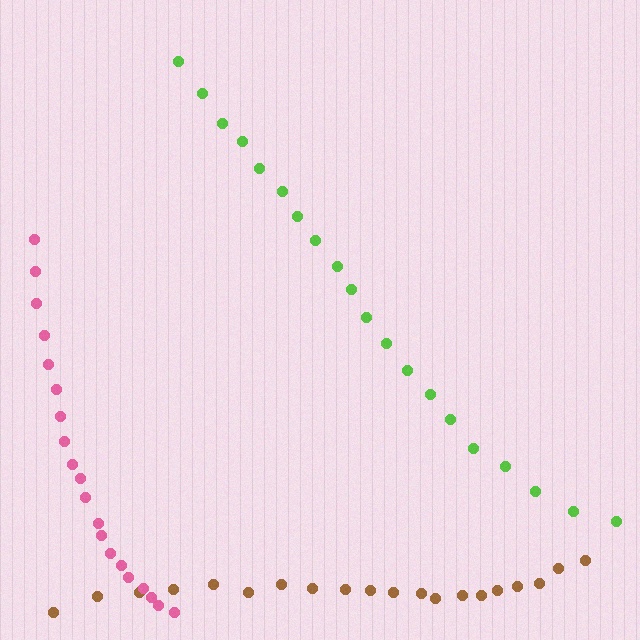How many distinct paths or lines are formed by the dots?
There are 3 distinct paths.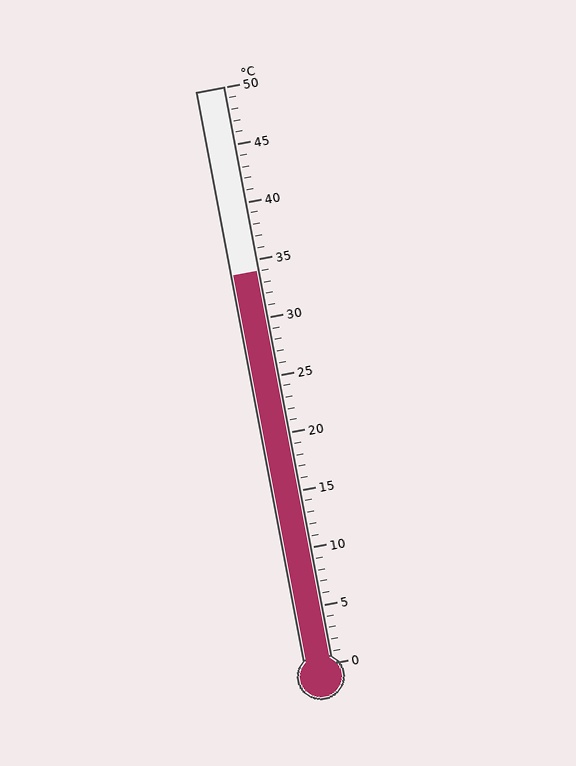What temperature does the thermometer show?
The thermometer shows approximately 34°C.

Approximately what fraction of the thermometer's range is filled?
The thermometer is filled to approximately 70% of its range.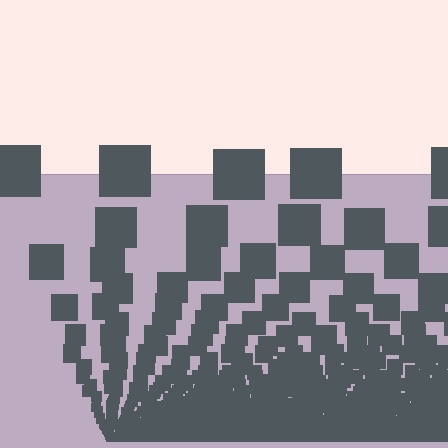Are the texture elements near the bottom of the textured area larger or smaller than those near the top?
Smaller. The gradient is inverted — elements near the bottom are smaller and denser.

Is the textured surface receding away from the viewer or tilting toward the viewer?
The surface appears to tilt toward the viewer. Texture elements get larger and sparser toward the top.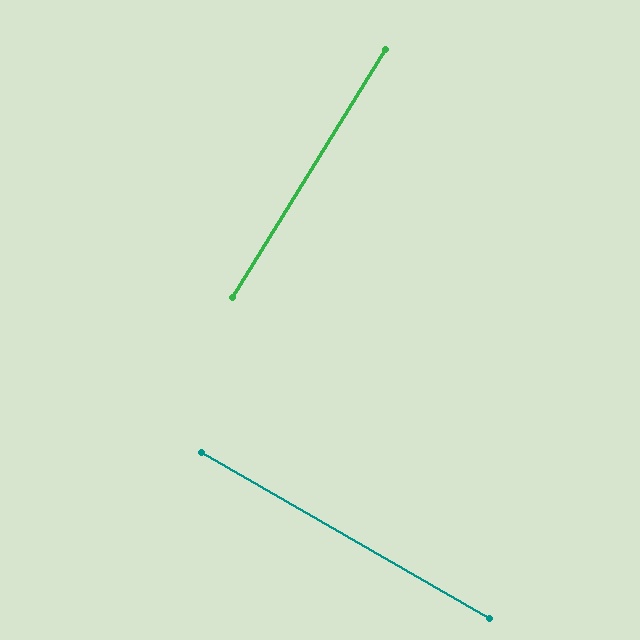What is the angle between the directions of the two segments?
Approximately 88 degrees.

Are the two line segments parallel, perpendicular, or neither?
Perpendicular — they meet at approximately 88°.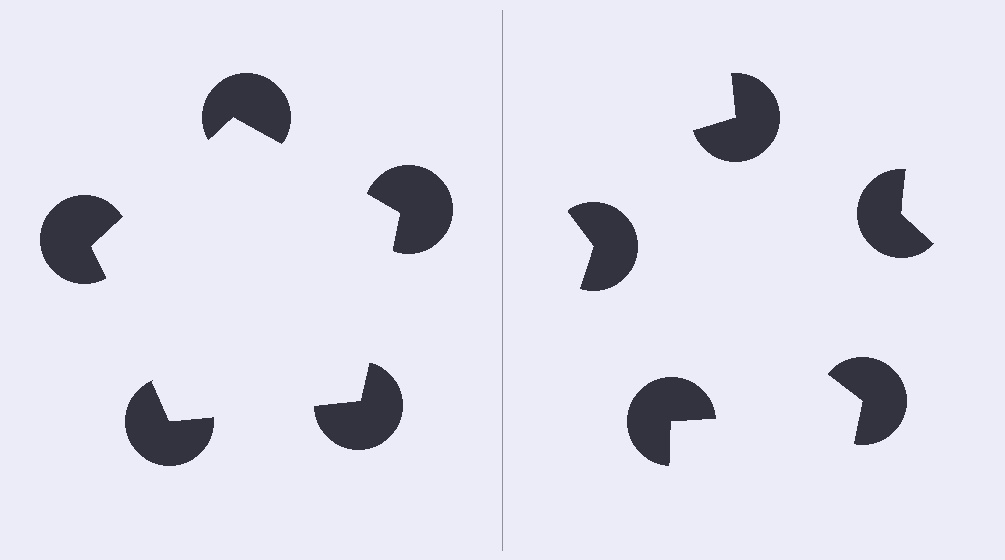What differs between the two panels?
The pac-man discs are positioned identically on both sides; only the wedge orientations differ. On the left they align to a pentagon; on the right they are misaligned.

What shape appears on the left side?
An illusory pentagon.